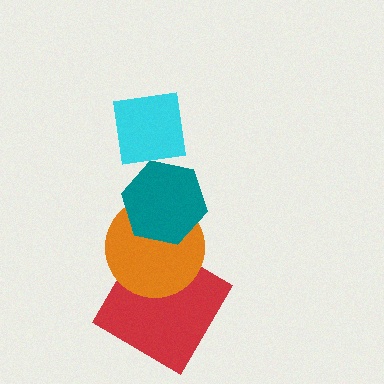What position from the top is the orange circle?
The orange circle is 3rd from the top.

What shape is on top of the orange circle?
The teal hexagon is on top of the orange circle.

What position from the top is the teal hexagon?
The teal hexagon is 2nd from the top.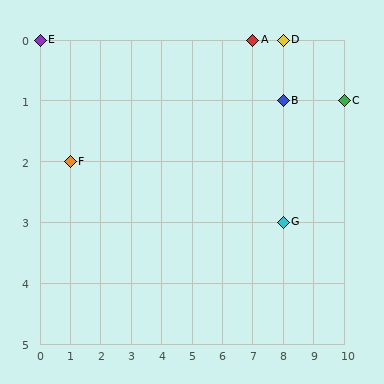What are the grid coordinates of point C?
Point C is at grid coordinates (10, 1).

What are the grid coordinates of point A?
Point A is at grid coordinates (7, 0).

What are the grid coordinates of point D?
Point D is at grid coordinates (8, 0).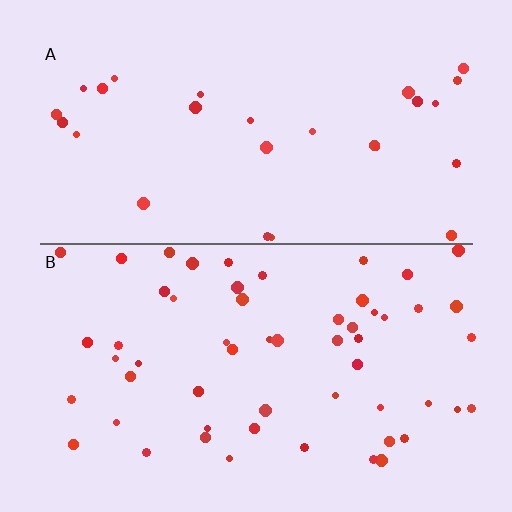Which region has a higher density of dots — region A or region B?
B (the bottom).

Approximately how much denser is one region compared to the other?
Approximately 2.0× — region B over region A.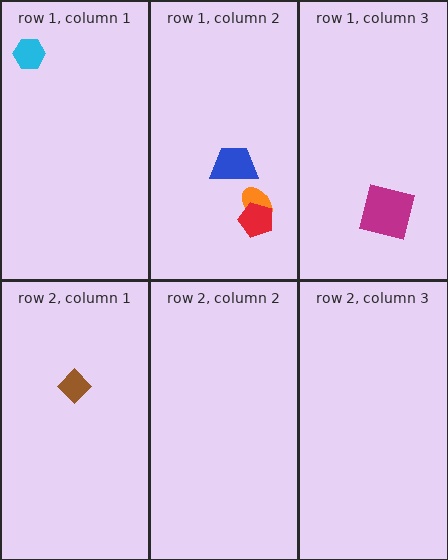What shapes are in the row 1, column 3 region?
The magenta square.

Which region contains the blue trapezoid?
The row 1, column 2 region.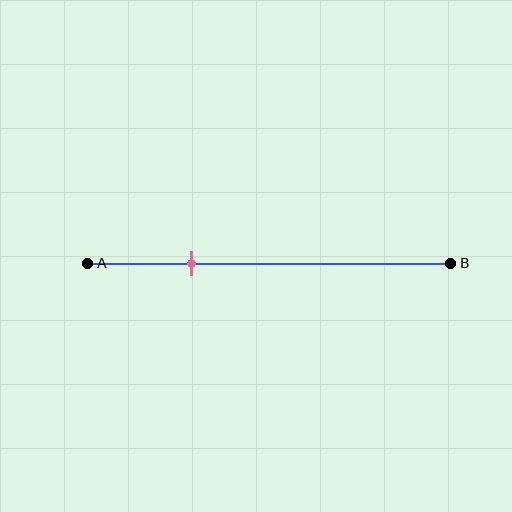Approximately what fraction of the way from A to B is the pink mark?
The pink mark is approximately 30% of the way from A to B.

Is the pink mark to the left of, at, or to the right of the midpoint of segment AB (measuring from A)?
The pink mark is to the left of the midpoint of segment AB.